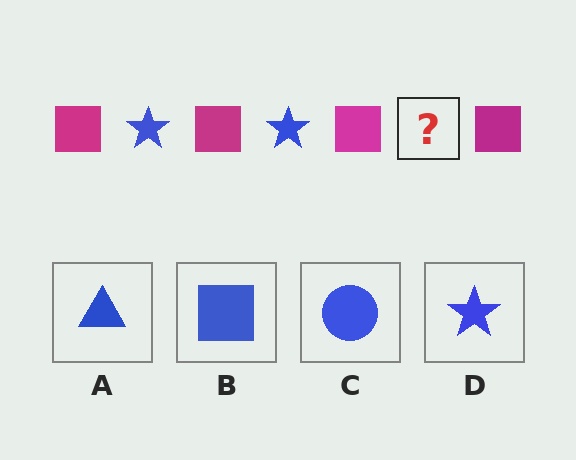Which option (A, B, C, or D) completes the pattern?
D.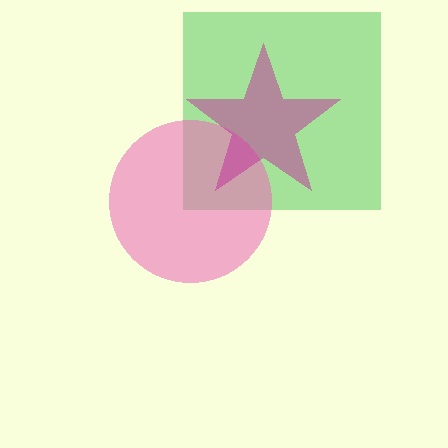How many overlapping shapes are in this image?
There are 3 overlapping shapes in the image.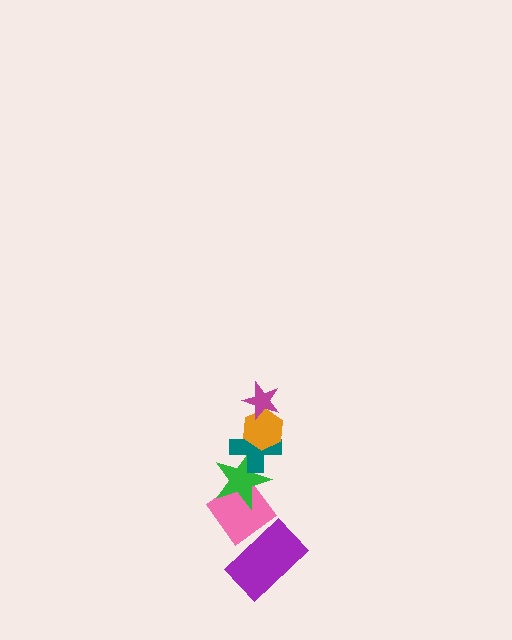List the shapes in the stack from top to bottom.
From top to bottom: the magenta star, the orange hexagon, the teal cross, the green star, the pink diamond, the purple rectangle.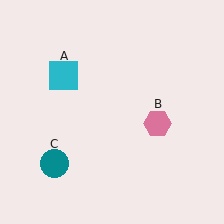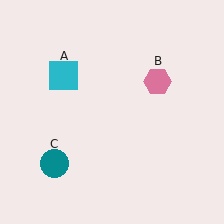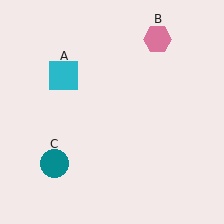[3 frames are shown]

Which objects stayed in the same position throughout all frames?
Cyan square (object A) and teal circle (object C) remained stationary.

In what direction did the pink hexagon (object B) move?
The pink hexagon (object B) moved up.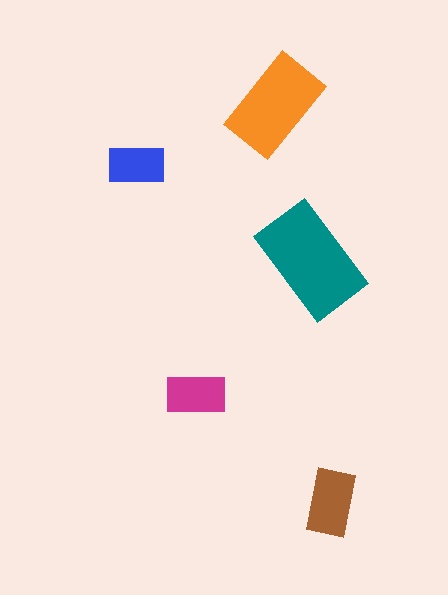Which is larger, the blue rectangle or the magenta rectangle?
The magenta one.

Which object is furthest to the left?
The blue rectangle is leftmost.